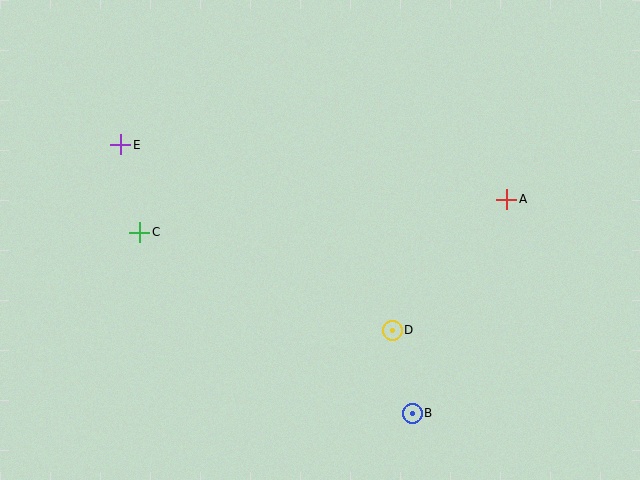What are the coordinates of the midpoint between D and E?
The midpoint between D and E is at (256, 237).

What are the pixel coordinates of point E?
Point E is at (121, 145).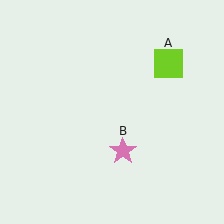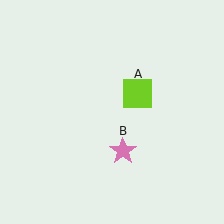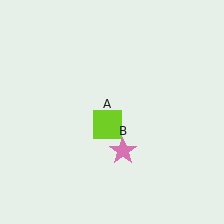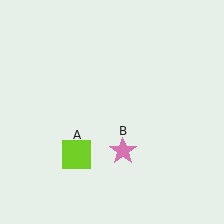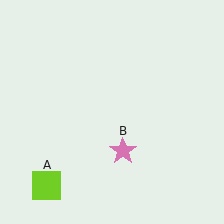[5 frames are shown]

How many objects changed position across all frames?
1 object changed position: lime square (object A).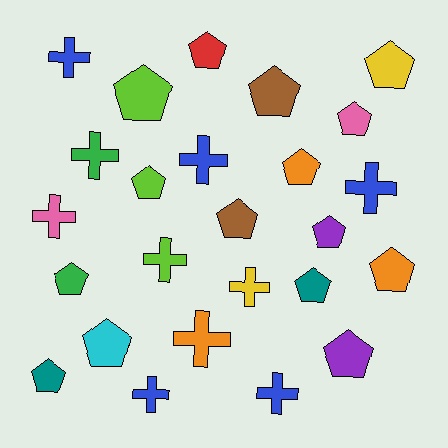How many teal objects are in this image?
There are 2 teal objects.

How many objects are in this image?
There are 25 objects.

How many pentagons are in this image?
There are 15 pentagons.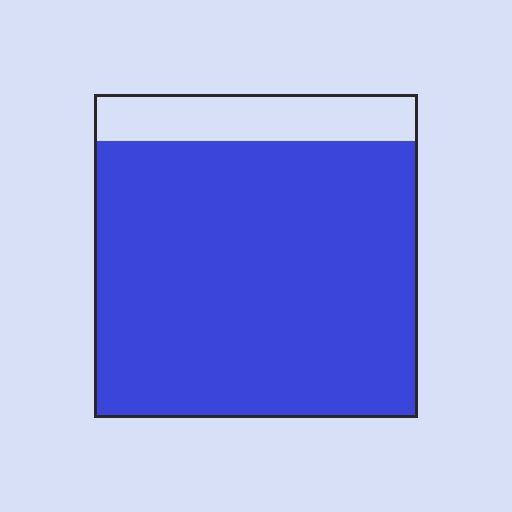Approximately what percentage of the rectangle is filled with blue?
Approximately 85%.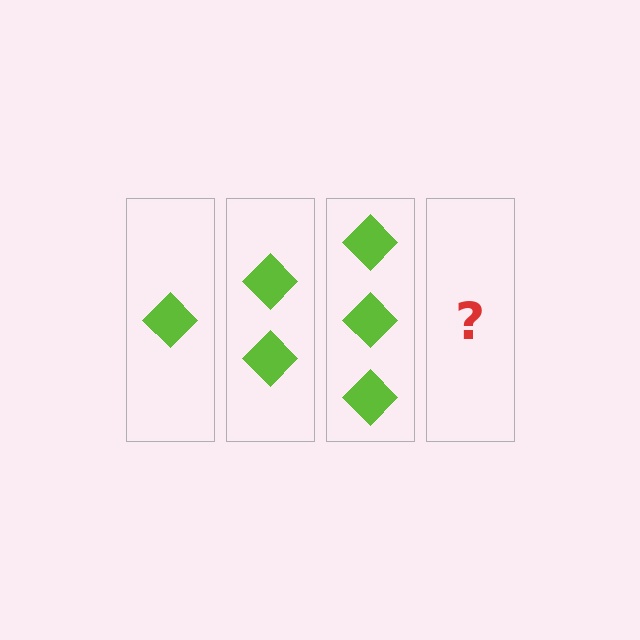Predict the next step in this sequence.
The next step is 4 diamonds.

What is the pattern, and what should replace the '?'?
The pattern is that each step adds one more diamond. The '?' should be 4 diamonds.